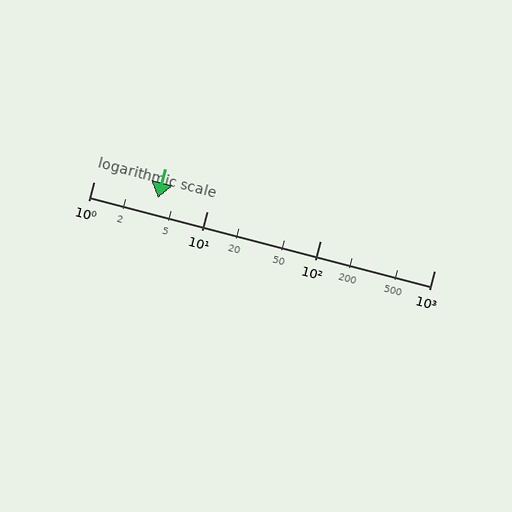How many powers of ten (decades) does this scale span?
The scale spans 3 decades, from 1 to 1000.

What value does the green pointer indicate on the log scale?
The pointer indicates approximately 3.7.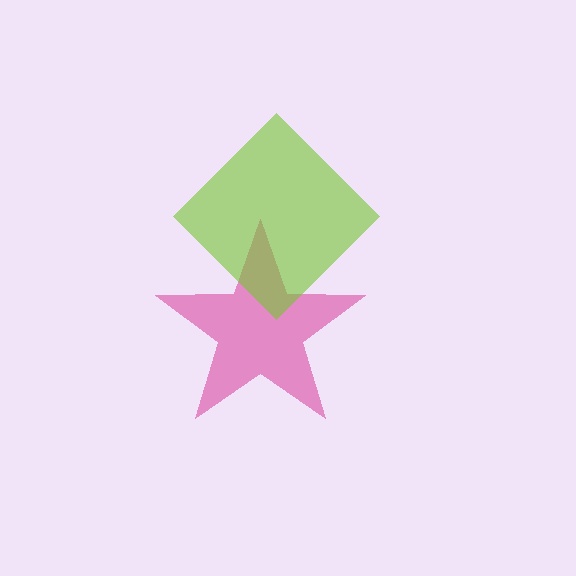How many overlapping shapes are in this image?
There are 2 overlapping shapes in the image.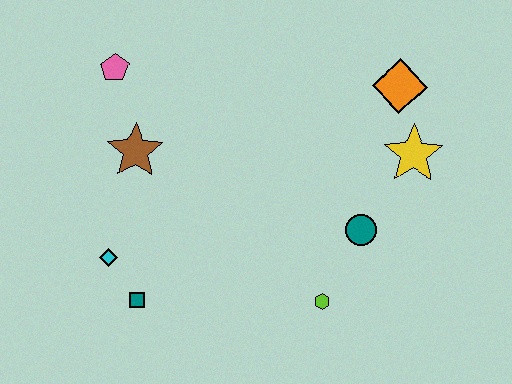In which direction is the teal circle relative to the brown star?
The teal circle is to the right of the brown star.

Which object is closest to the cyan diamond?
The teal square is closest to the cyan diamond.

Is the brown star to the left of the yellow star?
Yes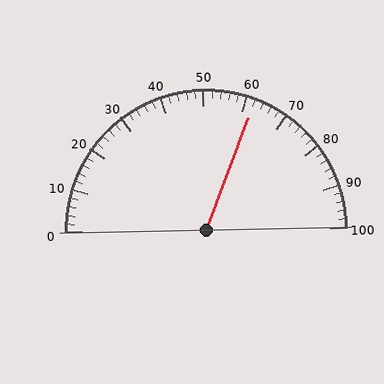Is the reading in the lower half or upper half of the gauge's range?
The reading is in the upper half of the range (0 to 100).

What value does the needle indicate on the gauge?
The needle indicates approximately 62.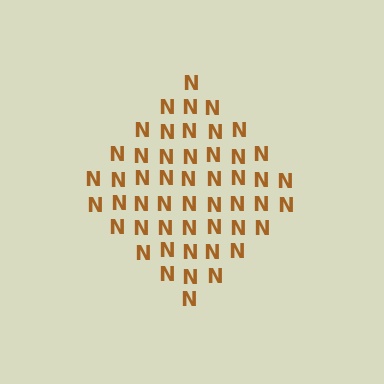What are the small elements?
The small elements are letter N's.